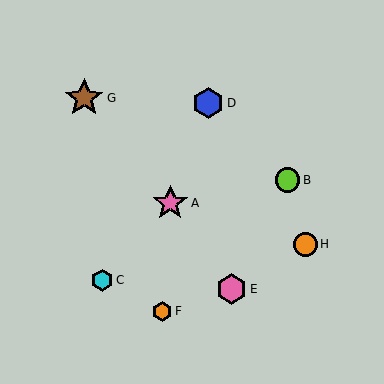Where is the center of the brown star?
The center of the brown star is at (84, 98).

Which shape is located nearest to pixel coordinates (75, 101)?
The brown star (labeled G) at (84, 98) is nearest to that location.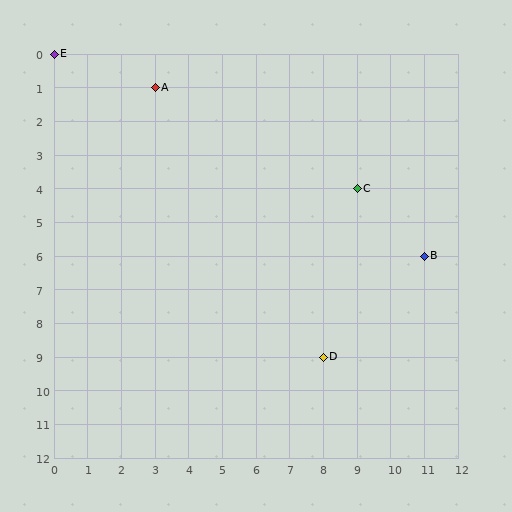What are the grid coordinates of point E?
Point E is at grid coordinates (0, 0).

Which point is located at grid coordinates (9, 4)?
Point C is at (9, 4).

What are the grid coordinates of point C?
Point C is at grid coordinates (9, 4).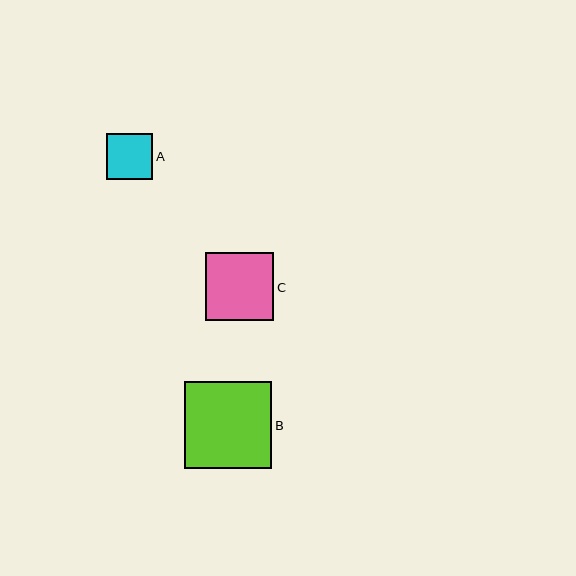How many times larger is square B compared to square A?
Square B is approximately 1.9 times the size of square A.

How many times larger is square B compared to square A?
Square B is approximately 1.9 times the size of square A.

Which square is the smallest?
Square A is the smallest with a size of approximately 46 pixels.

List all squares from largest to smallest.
From largest to smallest: B, C, A.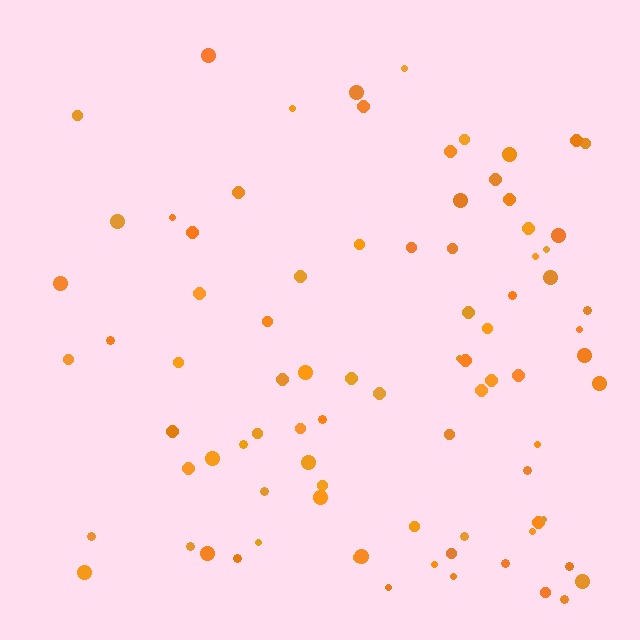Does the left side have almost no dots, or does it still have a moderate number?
Still a moderate number, just noticeably fewer than the right.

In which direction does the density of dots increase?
From left to right, with the right side densest.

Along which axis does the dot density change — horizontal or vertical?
Horizontal.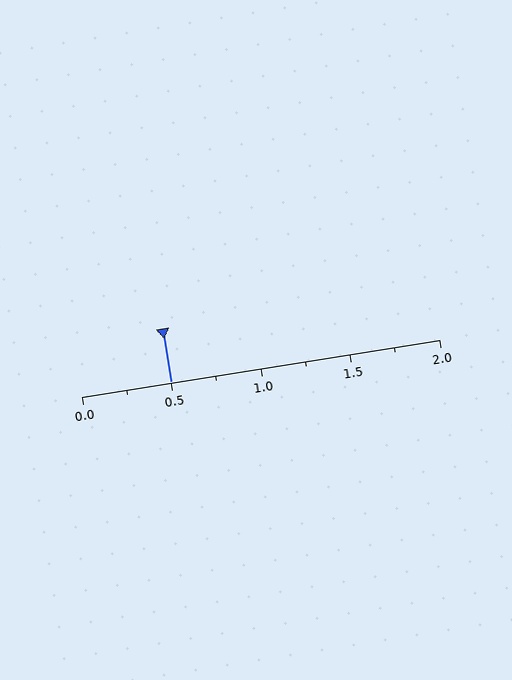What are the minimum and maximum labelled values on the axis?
The axis runs from 0.0 to 2.0.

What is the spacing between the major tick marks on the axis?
The major ticks are spaced 0.5 apart.